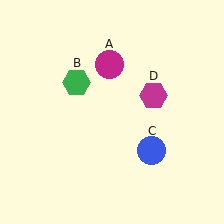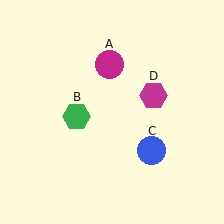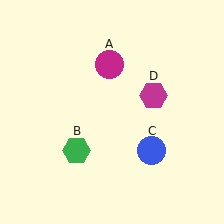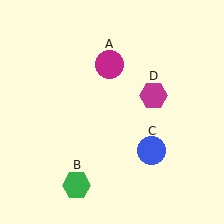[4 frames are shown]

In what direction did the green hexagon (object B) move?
The green hexagon (object B) moved down.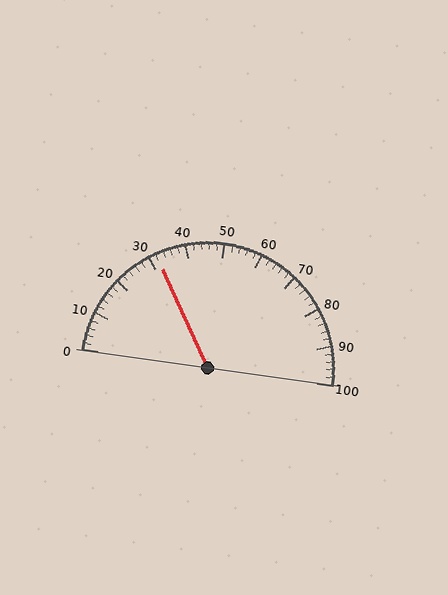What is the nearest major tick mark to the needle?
The nearest major tick mark is 30.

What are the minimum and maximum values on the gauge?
The gauge ranges from 0 to 100.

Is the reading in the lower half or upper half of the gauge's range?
The reading is in the lower half of the range (0 to 100).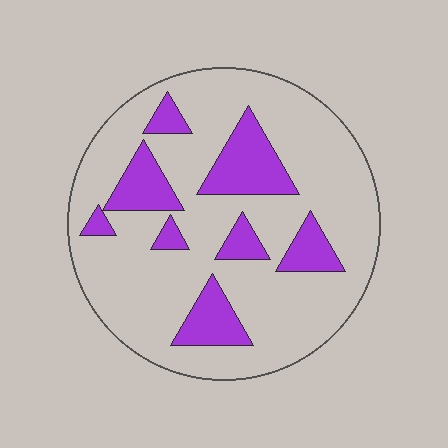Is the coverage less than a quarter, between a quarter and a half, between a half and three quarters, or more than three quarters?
Less than a quarter.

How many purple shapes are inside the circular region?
8.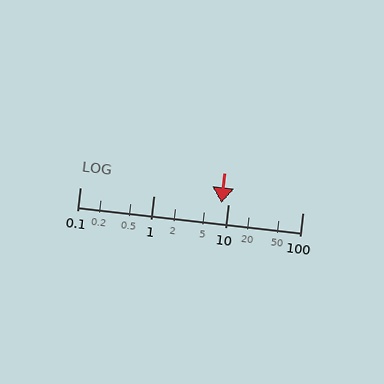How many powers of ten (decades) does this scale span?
The scale spans 3 decades, from 0.1 to 100.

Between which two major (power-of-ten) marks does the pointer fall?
The pointer is between 1 and 10.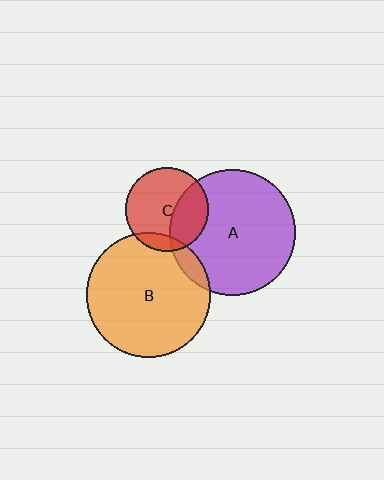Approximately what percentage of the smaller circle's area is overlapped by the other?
Approximately 10%.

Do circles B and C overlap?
Yes.